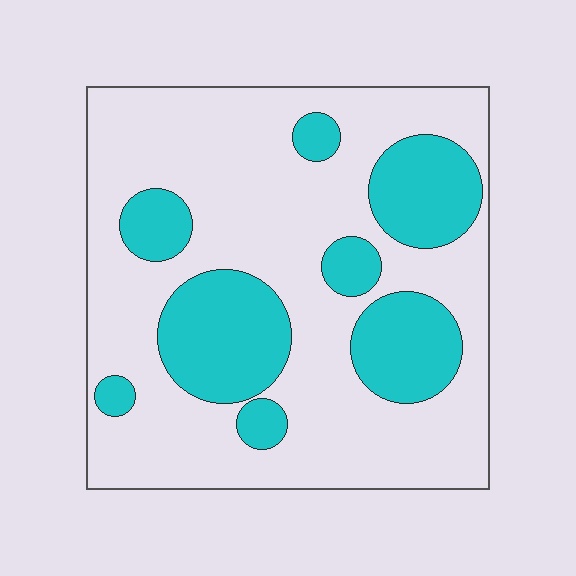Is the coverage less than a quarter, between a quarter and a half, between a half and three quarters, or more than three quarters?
Between a quarter and a half.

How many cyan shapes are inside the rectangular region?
8.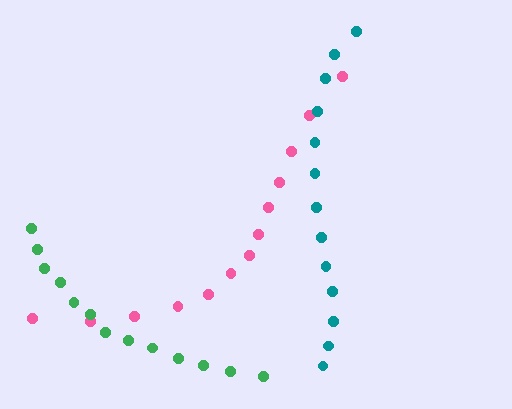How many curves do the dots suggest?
There are 3 distinct paths.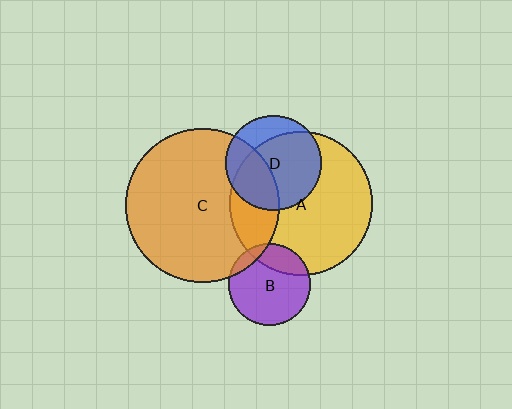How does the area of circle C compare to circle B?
Approximately 3.5 times.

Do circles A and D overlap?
Yes.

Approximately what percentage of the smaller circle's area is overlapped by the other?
Approximately 75%.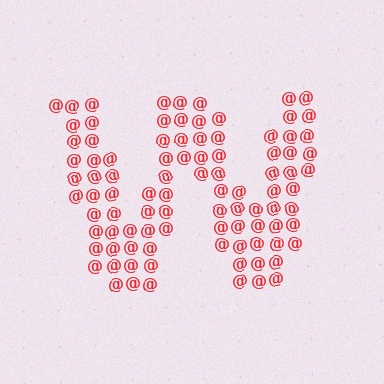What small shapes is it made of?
It is made of small at signs.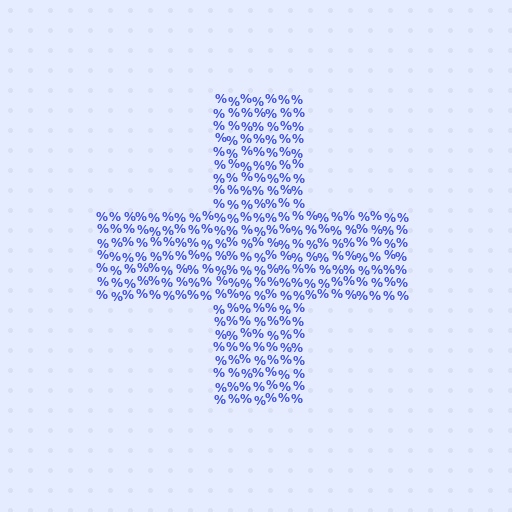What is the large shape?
The large shape is a cross.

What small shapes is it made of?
It is made of small percent signs.